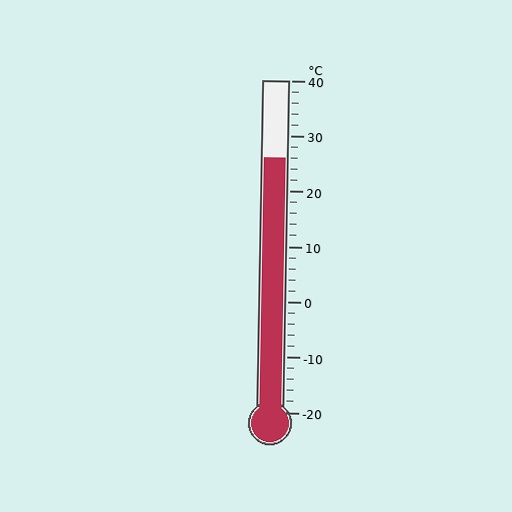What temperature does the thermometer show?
The thermometer shows approximately 26°C.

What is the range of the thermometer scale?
The thermometer scale ranges from -20°C to 40°C.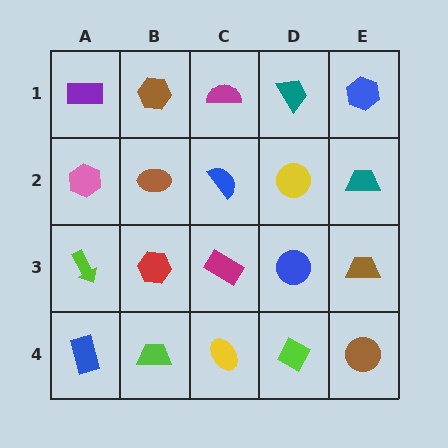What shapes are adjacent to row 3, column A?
A pink hexagon (row 2, column A), a blue rectangle (row 4, column A), a red hexagon (row 3, column B).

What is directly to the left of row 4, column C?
A lime trapezoid.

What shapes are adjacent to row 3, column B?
A brown ellipse (row 2, column B), a lime trapezoid (row 4, column B), a lime arrow (row 3, column A), a magenta rectangle (row 3, column C).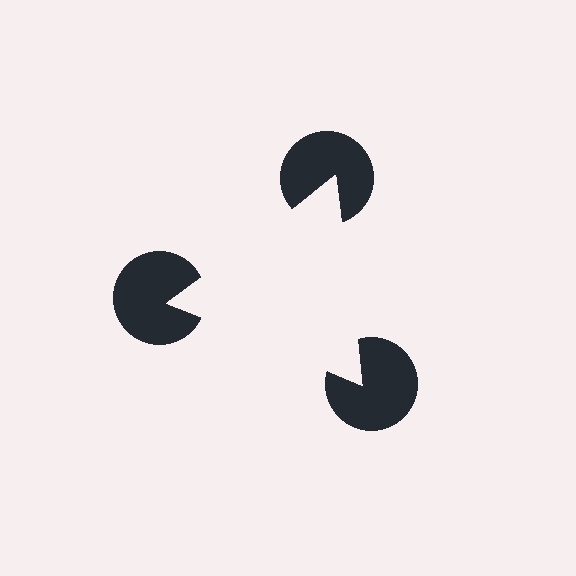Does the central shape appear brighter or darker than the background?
It typically appears slightly brighter than the background, even though no actual brightness change is drawn.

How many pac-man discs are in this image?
There are 3 — one at each vertex of the illusory triangle.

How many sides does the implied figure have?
3 sides.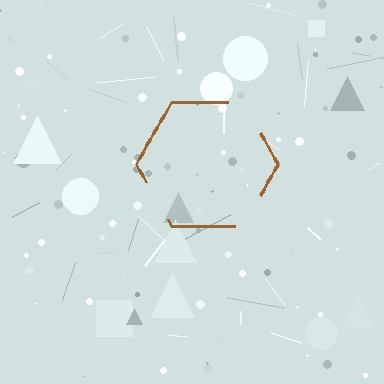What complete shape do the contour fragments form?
The contour fragments form a hexagon.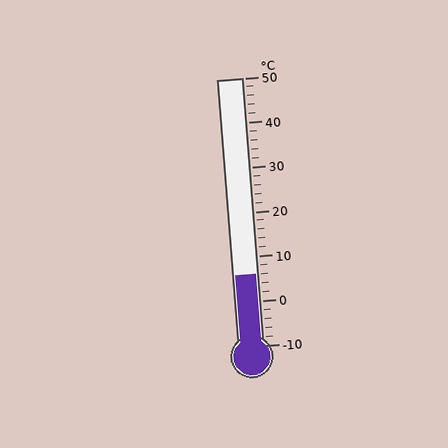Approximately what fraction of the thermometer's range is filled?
The thermometer is filled to approximately 25% of its range.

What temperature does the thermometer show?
The thermometer shows approximately 6°C.